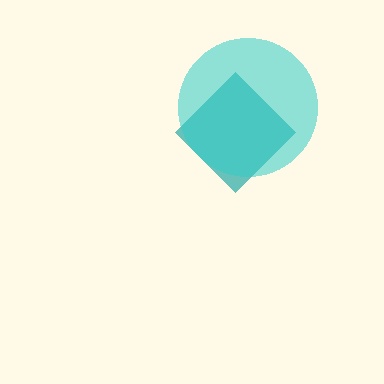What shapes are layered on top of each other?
The layered shapes are: a teal diamond, a cyan circle.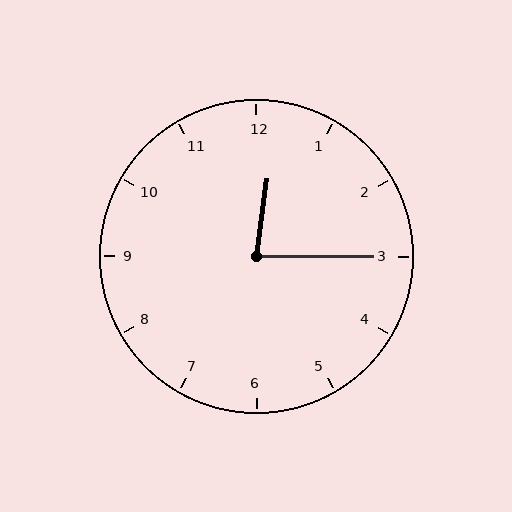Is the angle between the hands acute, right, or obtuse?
It is acute.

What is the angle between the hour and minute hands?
Approximately 82 degrees.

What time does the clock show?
12:15.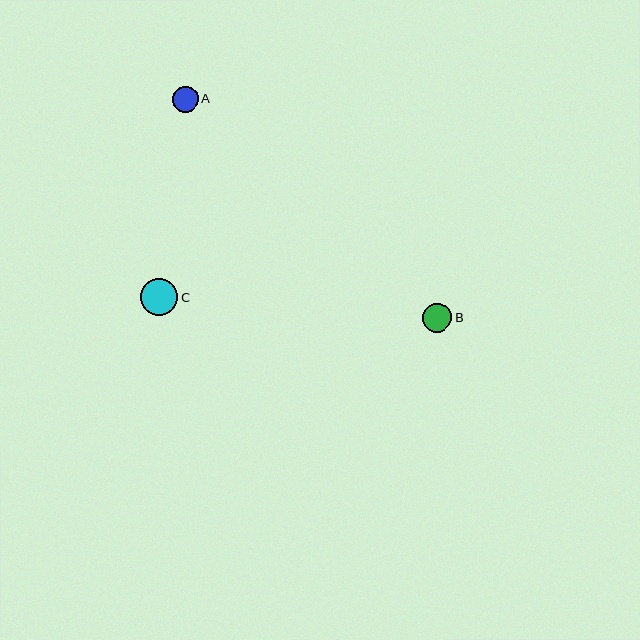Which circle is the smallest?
Circle A is the smallest with a size of approximately 26 pixels.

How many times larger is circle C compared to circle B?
Circle C is approximately 1.3 times the size of circle B.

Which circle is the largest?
Circle C is the largest with a size of approximately 37 pixels.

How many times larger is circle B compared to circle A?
Circle B is approximately 1.1 times the size of circle A.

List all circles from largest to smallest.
From largest to smallest: C, B, A.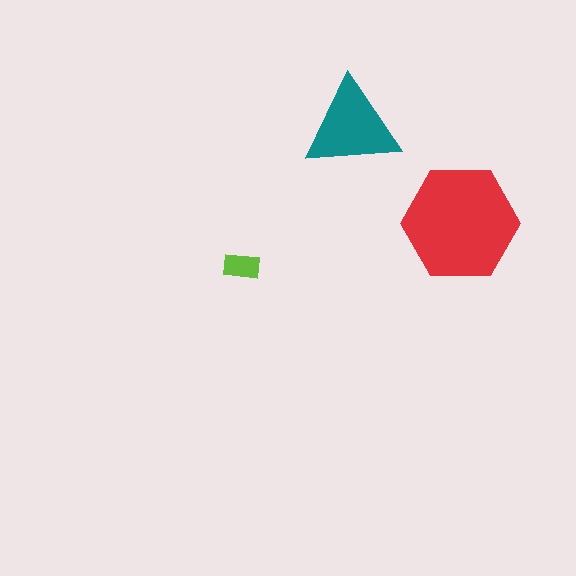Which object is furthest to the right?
The red hexagon is rightmost.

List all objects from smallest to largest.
The lime rectangle, the teal triangle, the red hexagon.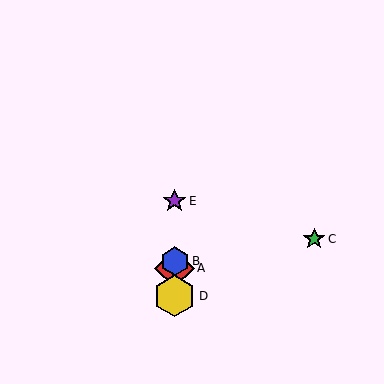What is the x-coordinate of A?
Object A is at x≈175.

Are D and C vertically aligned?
No, D is at x≈175 and C is at x≈314.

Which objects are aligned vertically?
Objects A, B, D, E are aligned vertically.